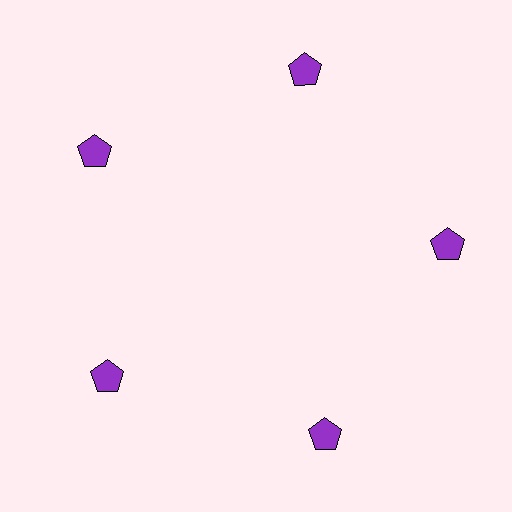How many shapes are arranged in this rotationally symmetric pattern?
There are 5 shapes, arranged in 5 groups of 1.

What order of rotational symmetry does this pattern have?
This pattern has 5-fold rotational symmetry.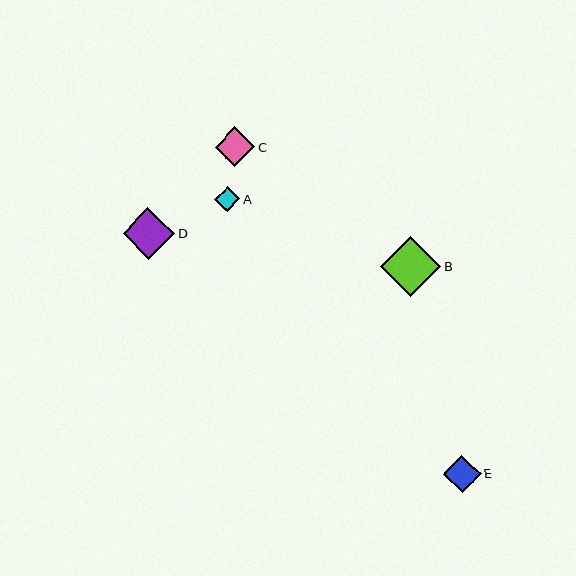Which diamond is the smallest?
Diamond A is the smallest with a size of approximately 25 pixels.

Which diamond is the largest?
Diamond B is the largest with a size of approximately 61 pixels.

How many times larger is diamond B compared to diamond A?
Diamond B is approximately 2.4 times the size of diamond A.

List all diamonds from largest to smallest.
From largest to smallest: B, D, C, E, A.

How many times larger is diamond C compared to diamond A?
Diamond C is approximately 1.6 times the size of diamond A.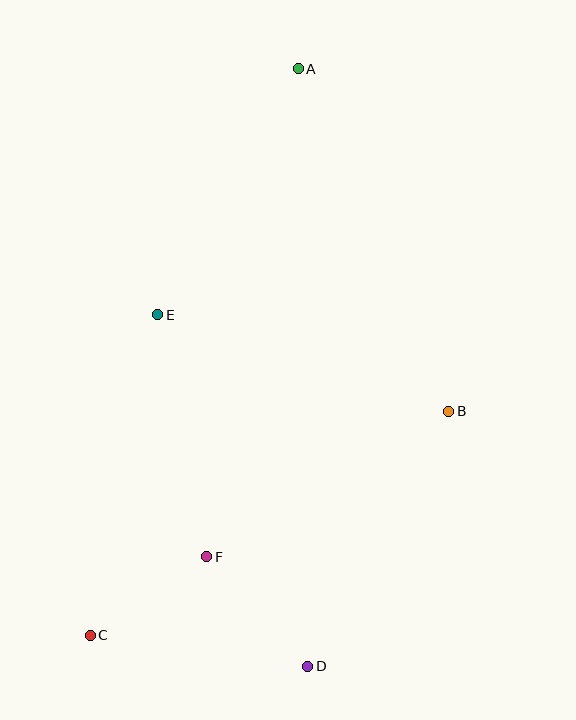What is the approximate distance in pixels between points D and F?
The distance between D and F is approximately 149 pixels.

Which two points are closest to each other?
Points C and F are closest to each other.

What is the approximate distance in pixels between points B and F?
The distance between B and F is approximately 283 pixels.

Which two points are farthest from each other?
Points A and C are farthest from each other.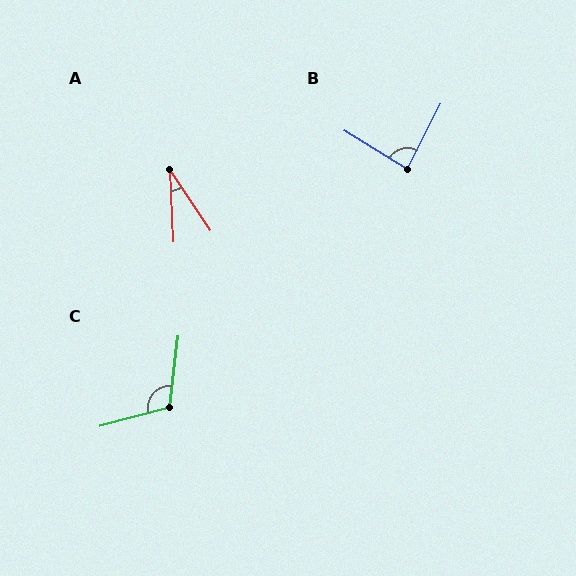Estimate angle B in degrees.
Approximately 85 degrees.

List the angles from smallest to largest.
A (31°), B (85°), C (112°).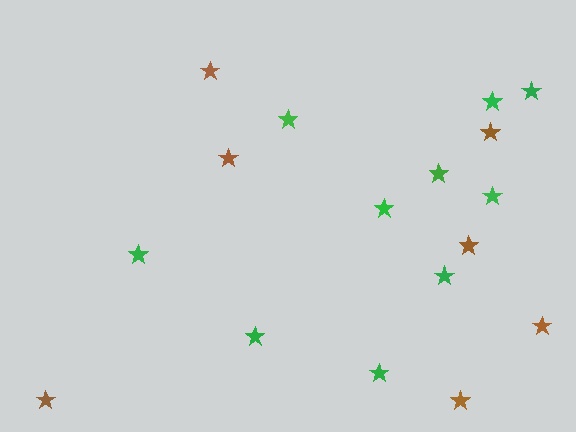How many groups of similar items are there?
There are 2 groups: one group of brown stars (7) and one group of green stars (10).